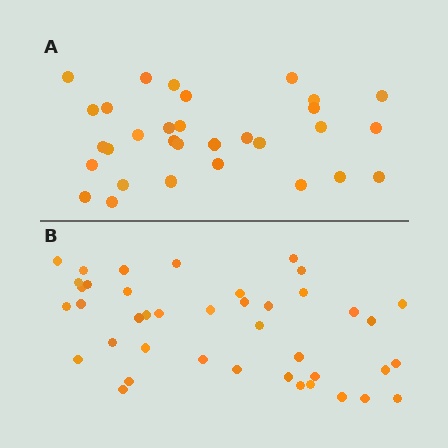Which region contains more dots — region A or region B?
Region B (the bottom region) has more dots.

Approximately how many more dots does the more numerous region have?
Region B has roughly 10 or so more dots than region A.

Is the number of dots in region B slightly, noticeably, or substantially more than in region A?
Region B has noticeably more, but not dramatically so. The ratio is roughly 1.3 to 1.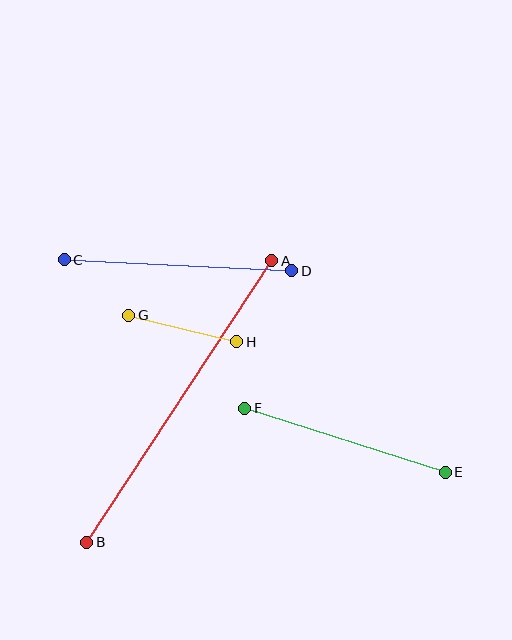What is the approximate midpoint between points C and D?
The midpoint is at approximately (178, 265) pixels.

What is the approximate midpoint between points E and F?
The midpoint is at approximately (345, 440) pixels.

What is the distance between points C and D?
The distance is approximately 228 pixels.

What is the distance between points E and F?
The distance is approximately 211 pixels.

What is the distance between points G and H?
The distance is approximately 112 pixels.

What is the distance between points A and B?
The distance is approximately 337 pixels.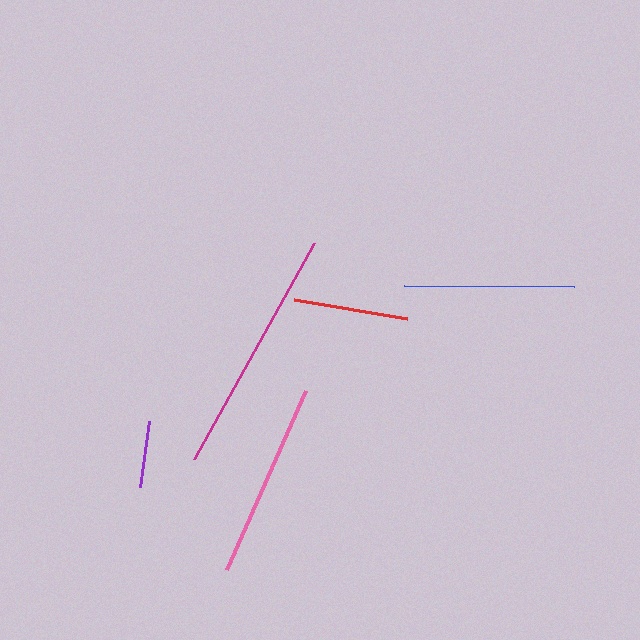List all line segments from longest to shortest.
From longest to shortest: magenta, pink, blue, red, purple.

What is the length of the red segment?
The red segment is approximately 114 pixels long.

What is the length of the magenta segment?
The magenta segment is approximately 247 pixels long.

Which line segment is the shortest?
The purple line is the shortest at approximately 67 pixels.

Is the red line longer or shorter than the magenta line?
The magenta line is longer than the red line.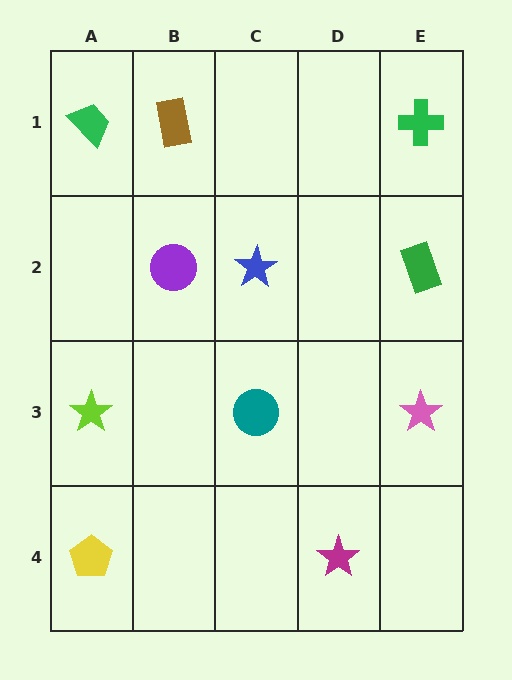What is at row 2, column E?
A green rectangle.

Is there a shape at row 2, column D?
No, that cell is empty.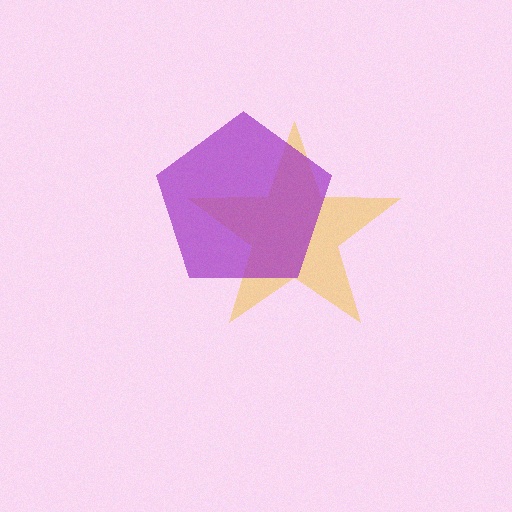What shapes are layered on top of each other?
The layered shapes are: a yellow star, a purple pentagon.